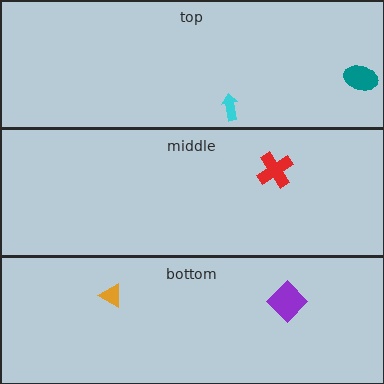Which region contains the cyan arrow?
The top region.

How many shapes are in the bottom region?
2.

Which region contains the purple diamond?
The bottom region.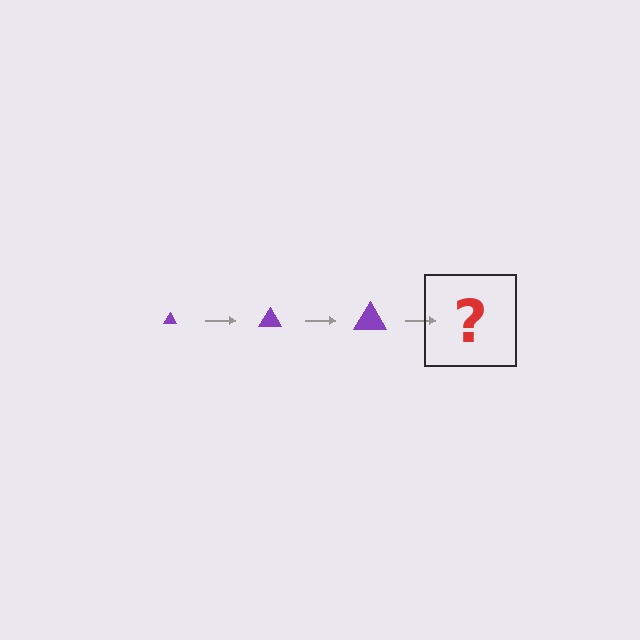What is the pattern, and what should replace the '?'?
The pattern is that the triangle gets progressively larger each step. The '?' should be a purple triangle, larger than the previous one.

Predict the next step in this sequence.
The next step is a purple triangle, larger than the previous one.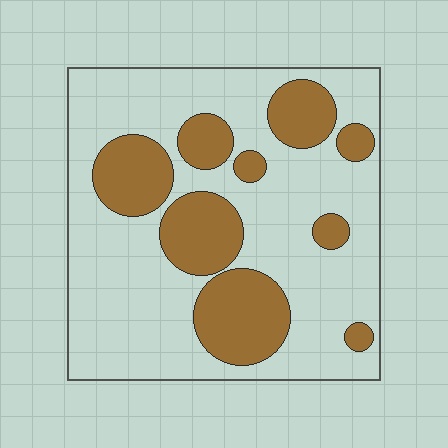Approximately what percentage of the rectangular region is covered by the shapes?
Approximately 30%.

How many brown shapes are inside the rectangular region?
9.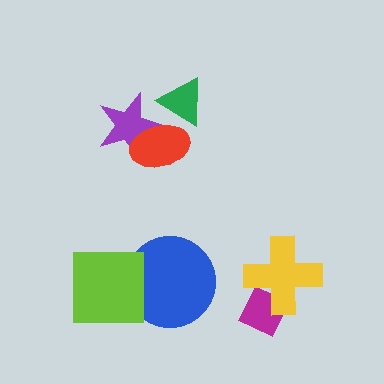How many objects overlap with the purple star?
1 object overlaps with the purple star.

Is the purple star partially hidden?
Yes, it is partially covered by another shape.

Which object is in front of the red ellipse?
The green triangle is in front of the red ellipse.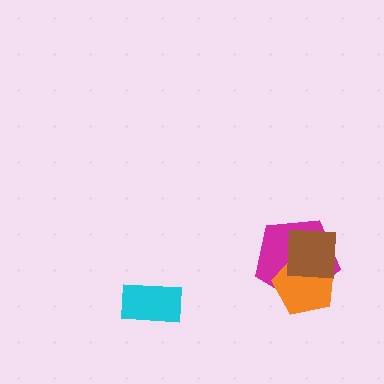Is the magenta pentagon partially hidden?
Yes, it is partially covered by another shape.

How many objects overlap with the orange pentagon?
2 objects overlap with the orange pentagon.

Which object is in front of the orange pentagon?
The brown square is in front of the orange pentagon.